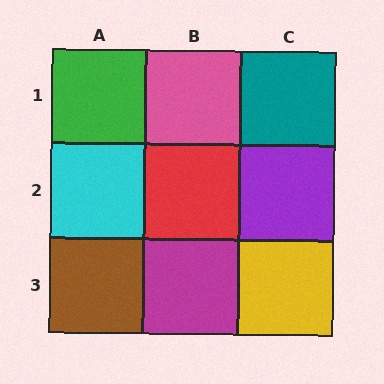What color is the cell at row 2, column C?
Purple.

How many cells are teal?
1 cell is teal.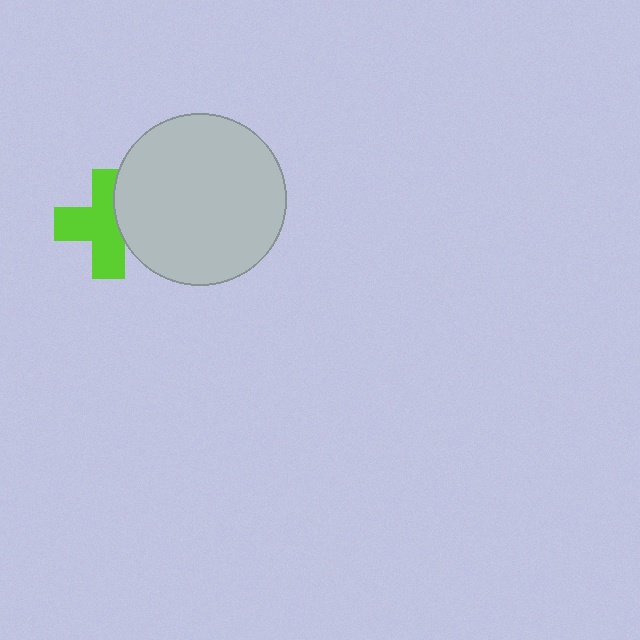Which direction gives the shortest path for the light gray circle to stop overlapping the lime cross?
Moving right gives the shortest separation.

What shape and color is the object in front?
The object in front is a light gray circle.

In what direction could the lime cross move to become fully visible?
The lime cross could move left. That would shift it out from behind the light gray circle entirely.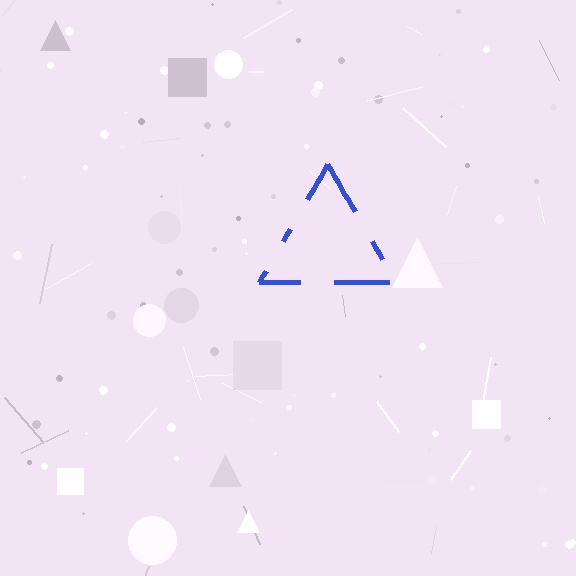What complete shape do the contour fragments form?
The contour fragments form a triangle.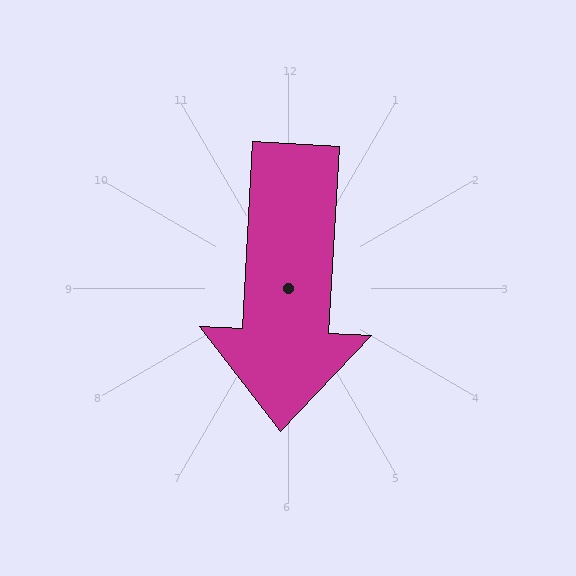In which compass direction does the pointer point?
South.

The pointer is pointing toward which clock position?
Roughly 6 o'clock.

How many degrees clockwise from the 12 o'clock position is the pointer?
Approximately 183 degrees.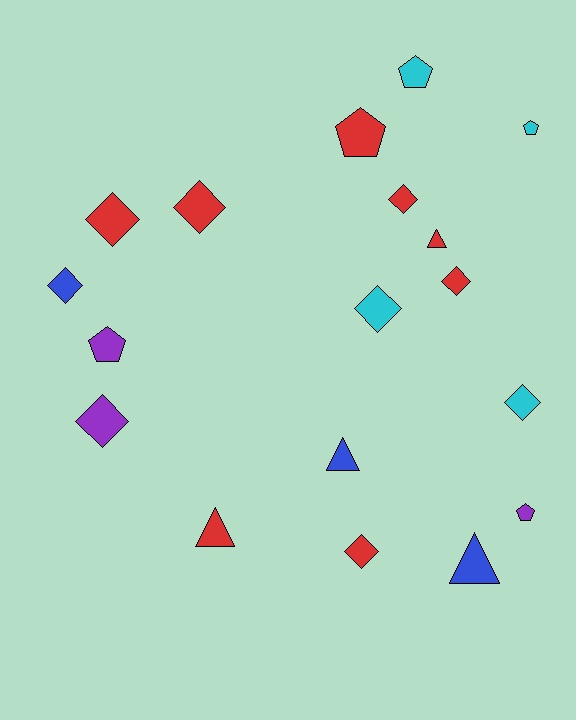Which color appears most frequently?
Red, with 8 objects.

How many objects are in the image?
There are 18 objects.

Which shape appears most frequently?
Diamond, with 9 objects.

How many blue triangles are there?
There are 2 blue triangles.